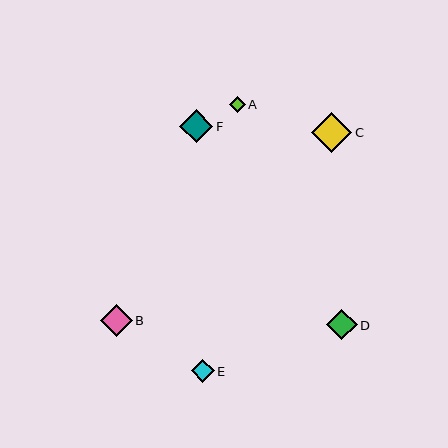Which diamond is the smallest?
Diamond A is the smallest with a size of approximately 15 pixels.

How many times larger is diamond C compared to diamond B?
Diamond C is approximately 1.3 times the size of diamond B.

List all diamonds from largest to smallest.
From largest to smallest: C, F, B, D, E, A.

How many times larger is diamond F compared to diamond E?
Diamond F is approximately 1.4 times the size of diamond E.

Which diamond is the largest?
Diamond C is the largest with a size of approximately 40 pixels.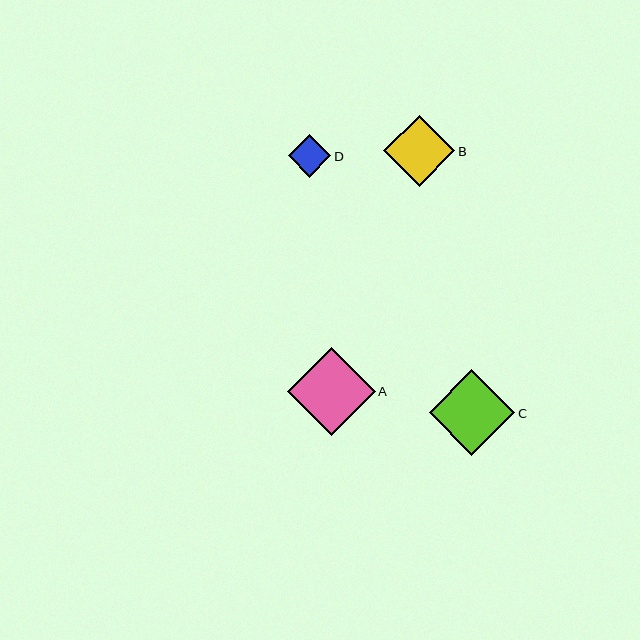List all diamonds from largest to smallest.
From largest to smallest: A, C, B, D.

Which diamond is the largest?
Diamond A is the largest with a size of approximately 88 pixels.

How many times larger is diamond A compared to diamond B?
Diamond A is approximately 1.2 times the size of diamond B.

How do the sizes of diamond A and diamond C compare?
Diamond A and diamond C are approximately the same size.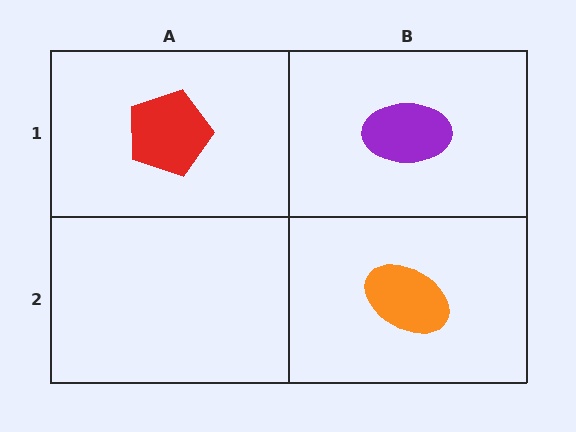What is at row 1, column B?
A purple ellipse.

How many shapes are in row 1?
2 shapes.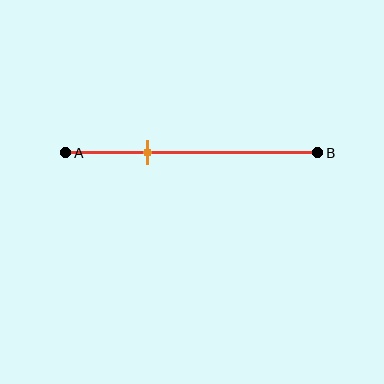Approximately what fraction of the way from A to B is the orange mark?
The orange mark is approximately 35% of the way from A to B.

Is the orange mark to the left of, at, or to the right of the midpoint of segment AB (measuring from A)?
The orange mark is to the left of the midpoint of segment AB.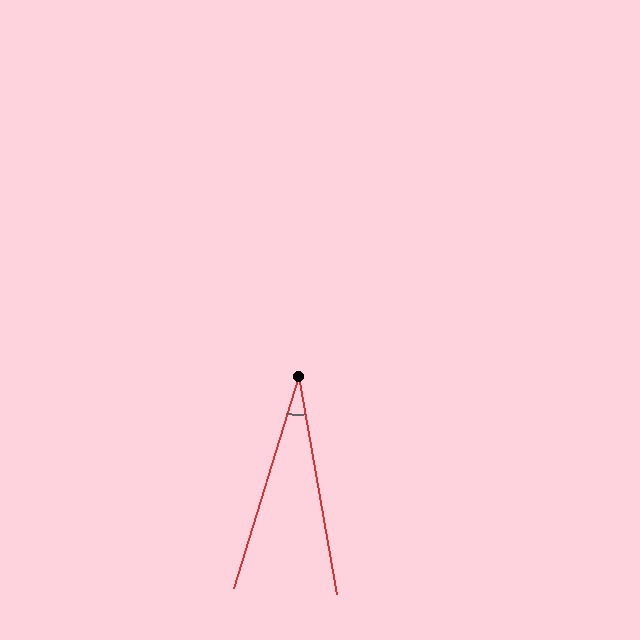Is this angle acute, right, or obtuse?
It is acute.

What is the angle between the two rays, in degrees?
Approximately 27 degrees.